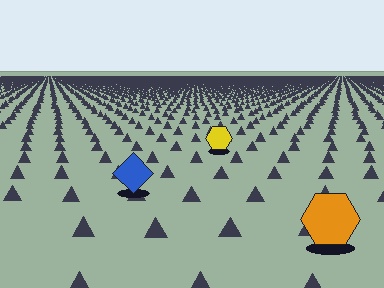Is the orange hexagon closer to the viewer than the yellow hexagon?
Yes. The orange hexagon is closer — you can tell from the texture gradient: the ground texture is coarser near it.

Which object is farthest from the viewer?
The yellow hexagon is farthest from the viewer. It appears smaller and the ground texture around it is denser.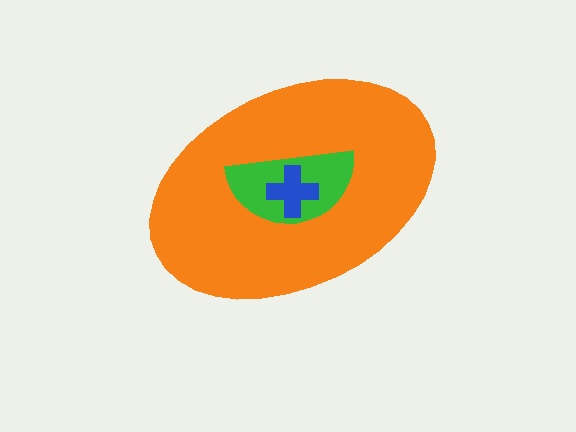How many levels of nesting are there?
3.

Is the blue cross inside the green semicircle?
Yes.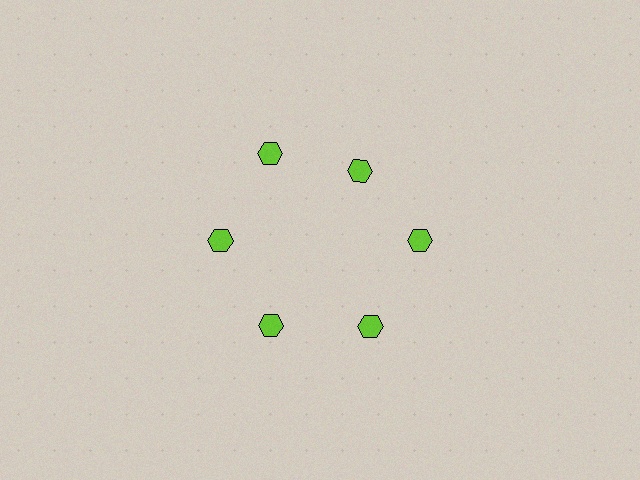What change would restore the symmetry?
The symmetry would be restored by moving it outward, back onto the ring so that all 6 hexagons sit at equal angles and equal distance from the center.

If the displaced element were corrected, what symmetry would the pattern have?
It would have 6-fold rotational symmetry — the pattern would map onto itself every 60 degrees.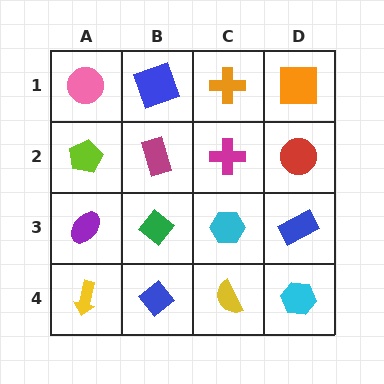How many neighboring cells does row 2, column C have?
4.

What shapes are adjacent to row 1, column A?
A lime pentagon (row 2, column A), a blue square (row 1, column B).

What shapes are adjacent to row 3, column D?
A red circle (row 2, column D), a cyan hexagon (row 4, column D), a cyan hexagon (row 3, column C).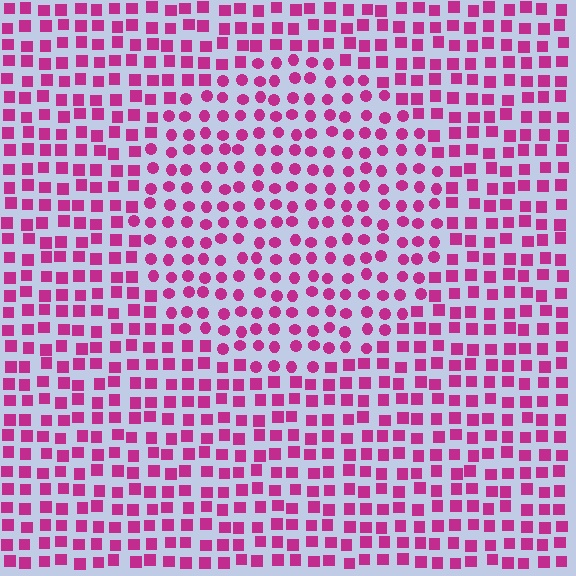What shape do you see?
I see a circle.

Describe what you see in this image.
The image is filled with small magenta elements arranged in a uniform grid. A circle-shaped region contains circles, while the surrounding area contains squares. The boundary is defined purely by the change in element shape.